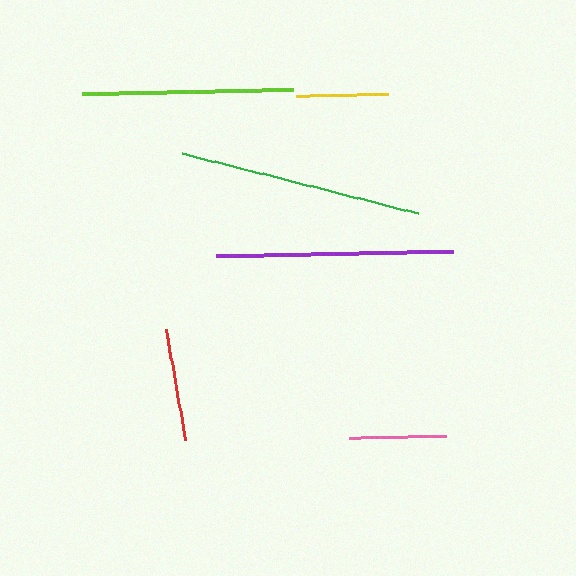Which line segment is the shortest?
The yellow line is the shortest at approximately 92 pixels.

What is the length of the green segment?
The green segment is approximately 243 pixels long.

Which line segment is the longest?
The green line is the longest at approximately 243 pixels.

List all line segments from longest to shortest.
From longest to shortest: green, purple, lime, red, pink, yellow.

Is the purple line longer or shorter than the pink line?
The purple line is longer than the pink line.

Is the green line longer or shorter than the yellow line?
The green line is longer than the yellow line.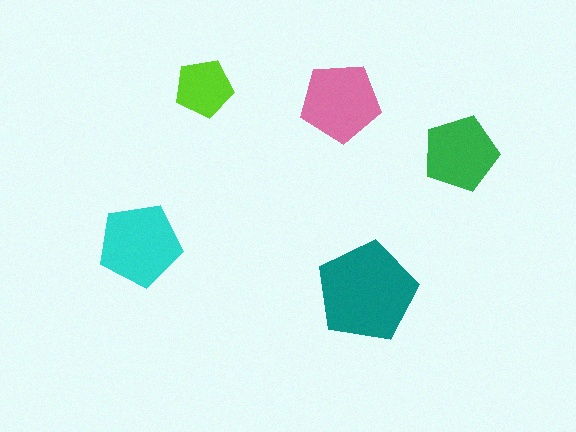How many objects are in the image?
There are 5 objects in the image.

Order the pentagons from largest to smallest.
the teal one, the cyan one, the pink one, the green one, the lime one.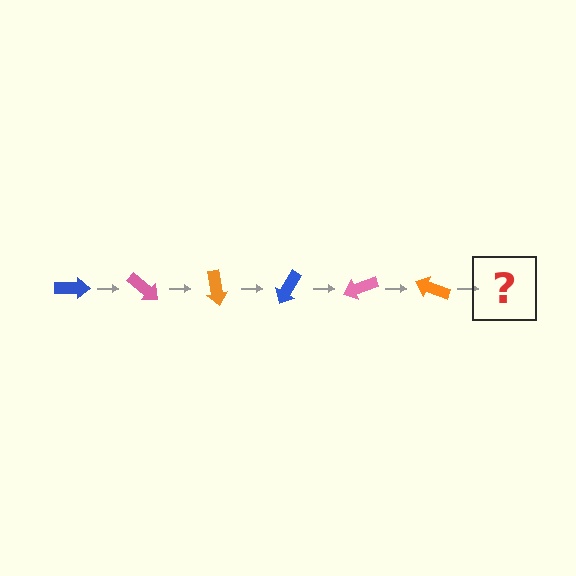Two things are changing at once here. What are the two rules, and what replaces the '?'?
The two rules are that it rotates 40 degrees each step and the color cycles through blue, pink, and orange. The '?' should be a blue arrow, rotated 240 degrees from the start.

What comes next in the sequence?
The next element should be a blue arrow, rotated 240 degrees from the start.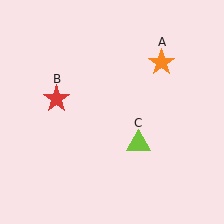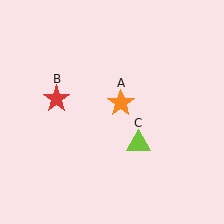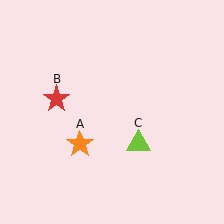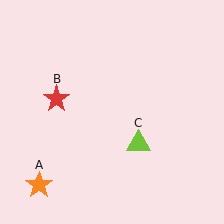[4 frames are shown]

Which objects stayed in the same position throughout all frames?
Red star (object B) and lime triangle (object C) remained stationary.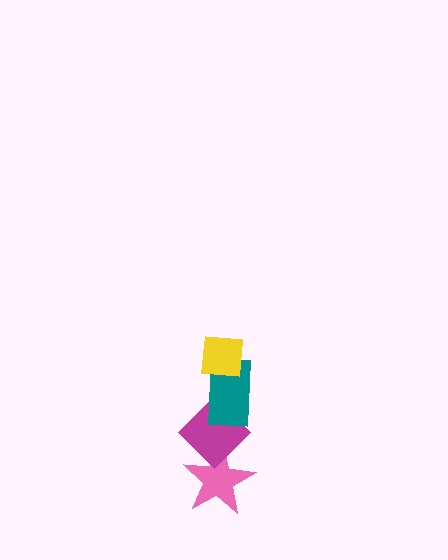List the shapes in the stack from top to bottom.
From top to bottom: the yellow square, the teal rectangle, the magenta diamond, the pink star.